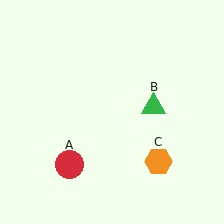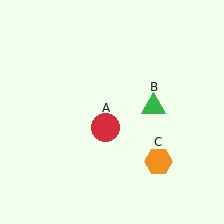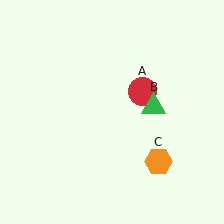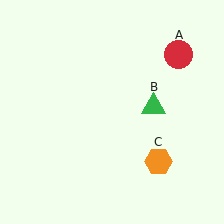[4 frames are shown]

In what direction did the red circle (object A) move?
The red circle (object A) moved up and to the right.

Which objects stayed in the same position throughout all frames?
Green triangle (object B) and orange hexagon (object C) remained stationary.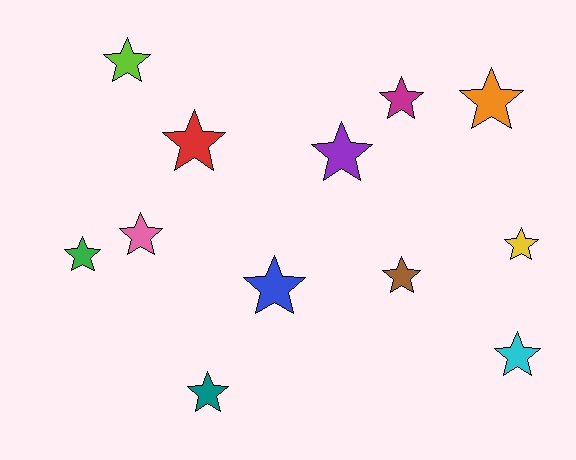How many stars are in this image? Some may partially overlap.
There are 12 stars.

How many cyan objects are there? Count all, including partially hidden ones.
There is 1 cyan object.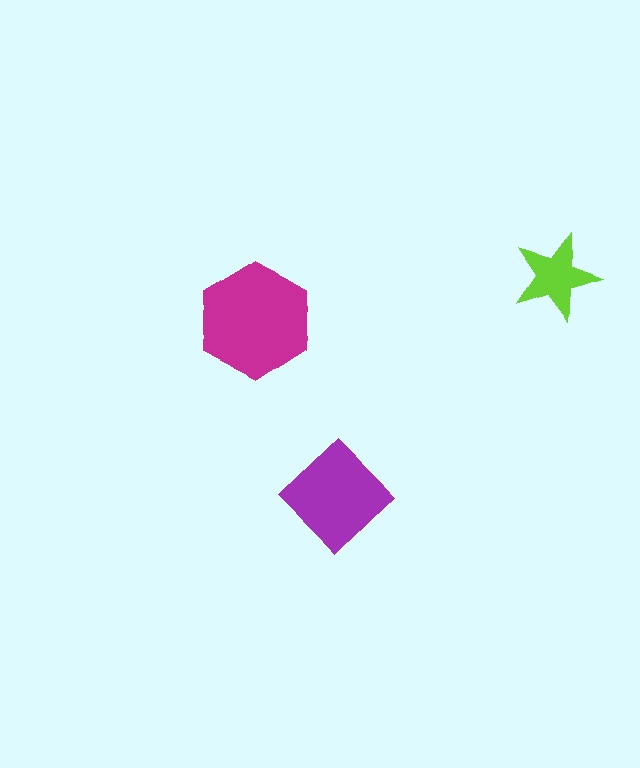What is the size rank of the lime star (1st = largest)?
3rd.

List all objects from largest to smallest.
The magenta hexagon, the purple diamond, the lime star.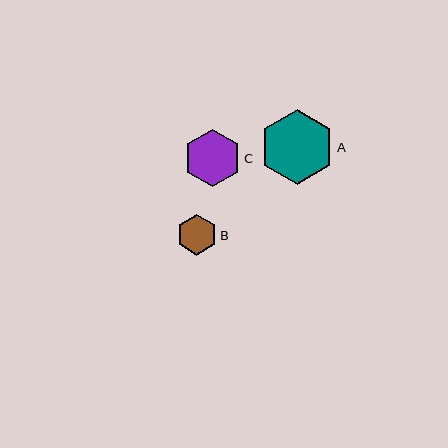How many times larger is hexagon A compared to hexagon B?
Hexagon A is approximately 1.9 times the size of hexagon B.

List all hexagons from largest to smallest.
From largest to smallest: A, C, B.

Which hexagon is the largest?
Hexagon A is the largest with a size of approximately 75 pixels.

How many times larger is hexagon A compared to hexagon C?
Hexagon A is approximately 1.3 times the size of hexagon C.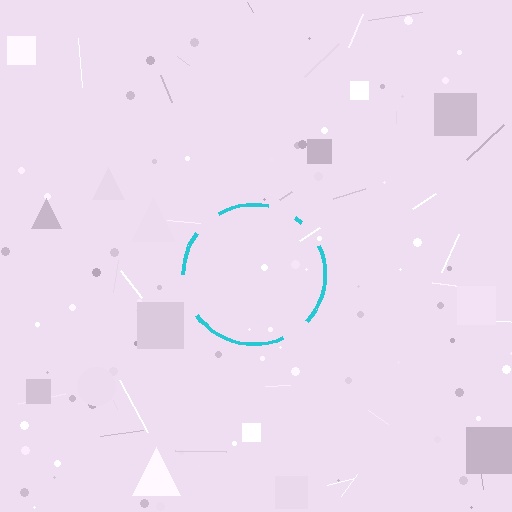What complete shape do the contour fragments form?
The contour fragments form a circle.